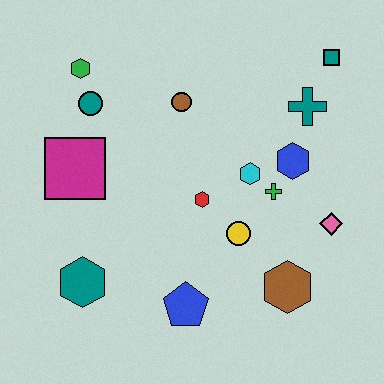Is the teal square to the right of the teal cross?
Yes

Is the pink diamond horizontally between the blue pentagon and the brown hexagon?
No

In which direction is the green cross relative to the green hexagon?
The green cross is to the right of the green hexagon.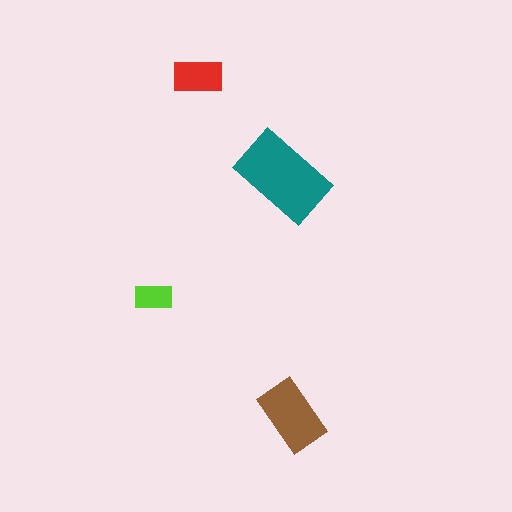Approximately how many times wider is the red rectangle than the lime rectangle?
About 1.5 times wider.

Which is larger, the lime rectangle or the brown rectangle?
The brown one.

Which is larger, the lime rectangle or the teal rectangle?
The teal one.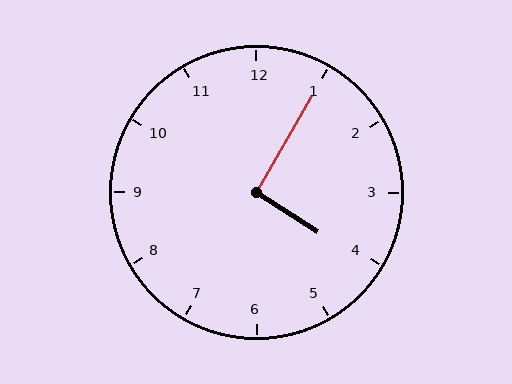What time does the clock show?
4:05.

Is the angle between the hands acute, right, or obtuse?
It is right.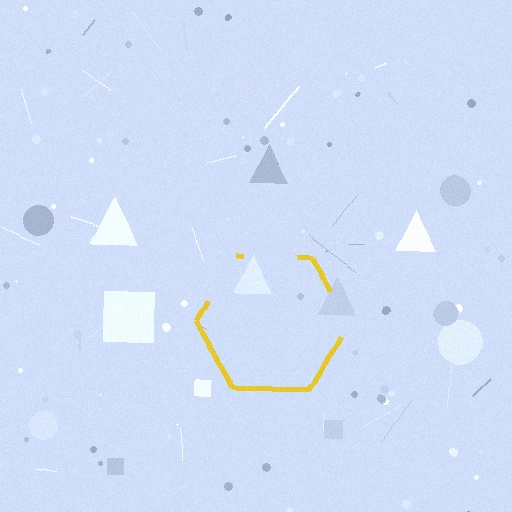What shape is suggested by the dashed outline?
The dashed outline suggests a hexagon.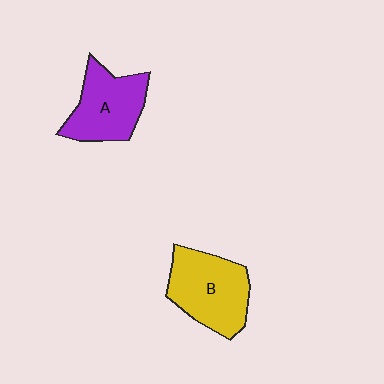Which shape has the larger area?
Shape B (yellow).